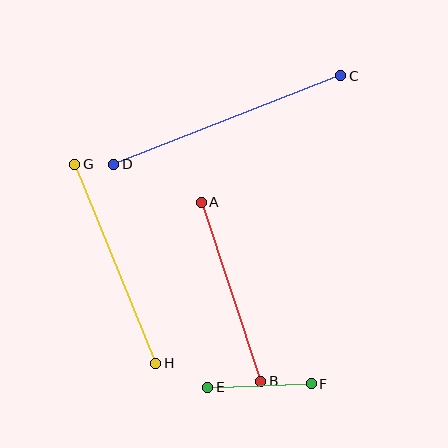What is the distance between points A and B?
The distance is approximately 189 pixels.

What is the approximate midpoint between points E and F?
The midpoint is at approximately (260, 385) pixels.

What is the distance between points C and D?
The distance is approximately 244 pixels.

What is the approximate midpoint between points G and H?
The midpoint is at approximately (115, 264) pixels.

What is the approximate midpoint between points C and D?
The midpoint is at approximately (227, 120) pixels.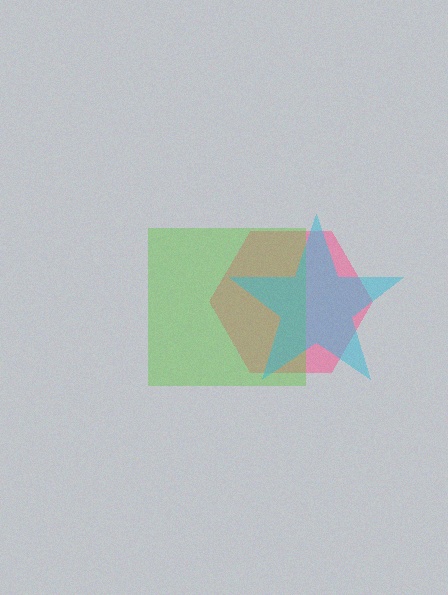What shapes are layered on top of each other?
The layered shapes are: a pink hexagon, a lime square, a cyan star.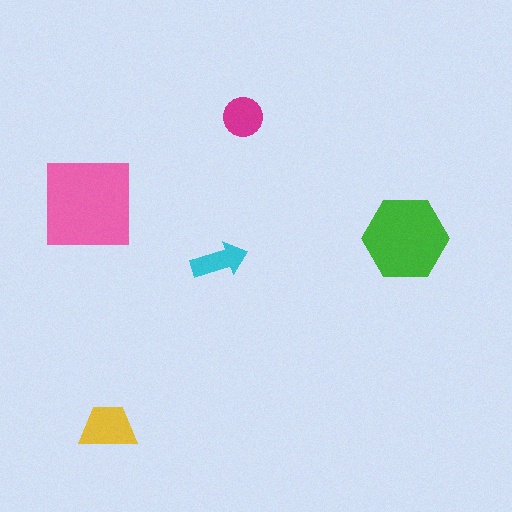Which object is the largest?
The pink square.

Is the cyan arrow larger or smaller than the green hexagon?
Smaller.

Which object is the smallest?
The cyan arrow.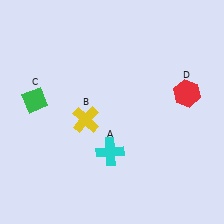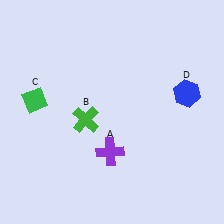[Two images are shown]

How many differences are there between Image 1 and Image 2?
There are 3 differences between the two images.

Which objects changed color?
A changed from cyan to purple. B changed from yellow to green. D changed from red to blue.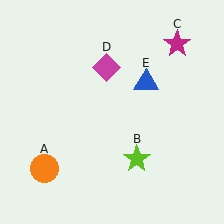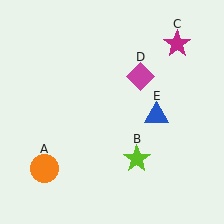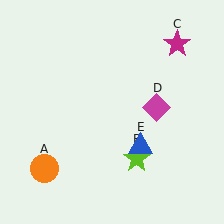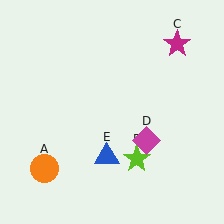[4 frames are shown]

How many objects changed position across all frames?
2 objects changed position: magenta diamond (object D), blue triangle (object E).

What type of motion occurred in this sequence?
The magenta diamond (object D), blue triangle (object E) rotated clockwise around the center of the scene.